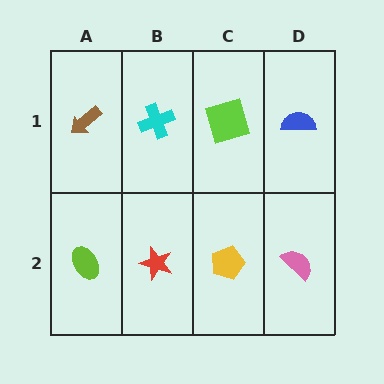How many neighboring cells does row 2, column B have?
3.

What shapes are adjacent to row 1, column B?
A red star (row 2, column B), a brown arrow (row 1, column A), a lime square (row 1, column C).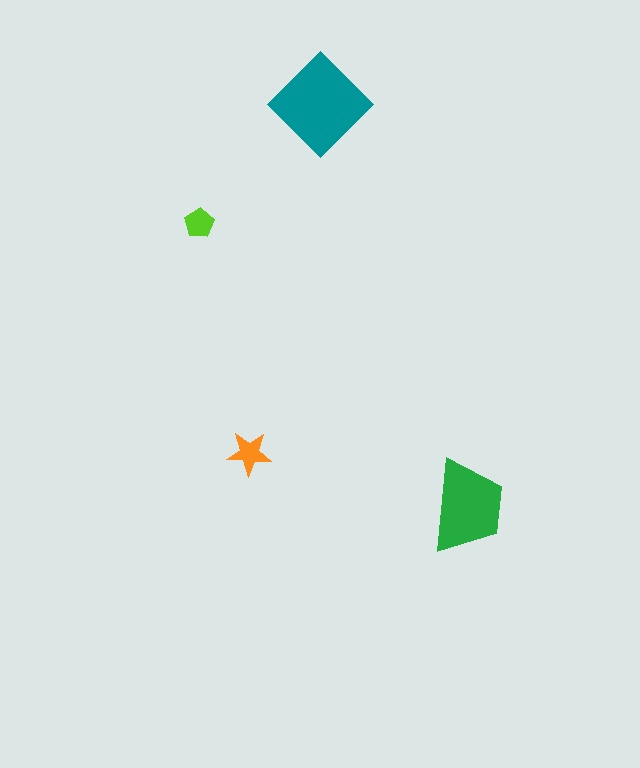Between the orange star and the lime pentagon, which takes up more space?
The orange star.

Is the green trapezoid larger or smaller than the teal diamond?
Smaller.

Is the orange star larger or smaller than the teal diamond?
Smaller.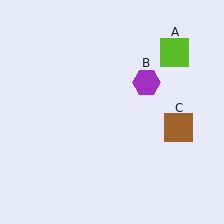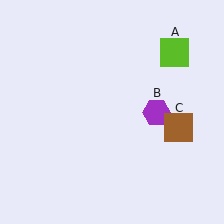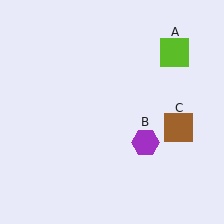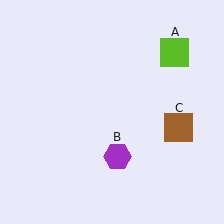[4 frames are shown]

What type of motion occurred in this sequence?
The purple hexagon (object B) rotated clockwise around the center of the scene.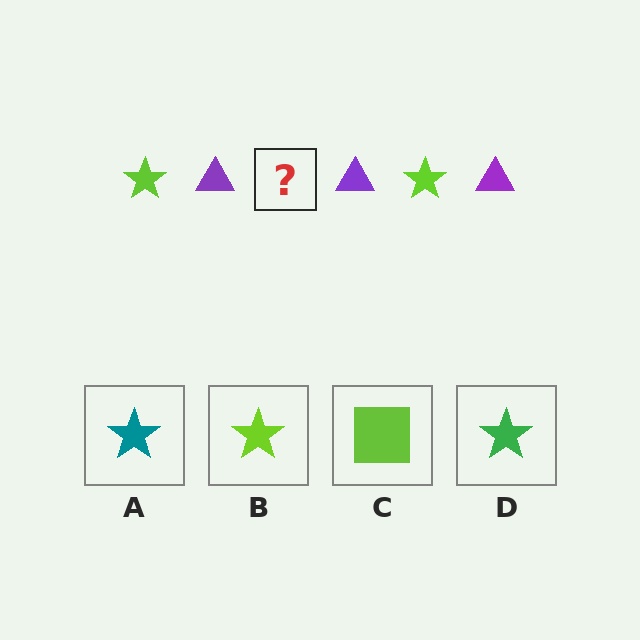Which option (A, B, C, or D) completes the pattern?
B.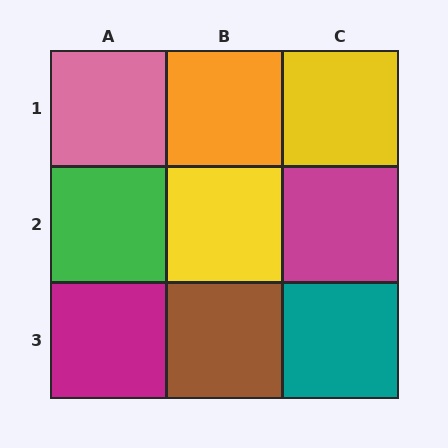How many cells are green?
1 cell is green.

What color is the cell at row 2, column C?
Magenta.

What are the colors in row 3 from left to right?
Magenta, brown, teal.